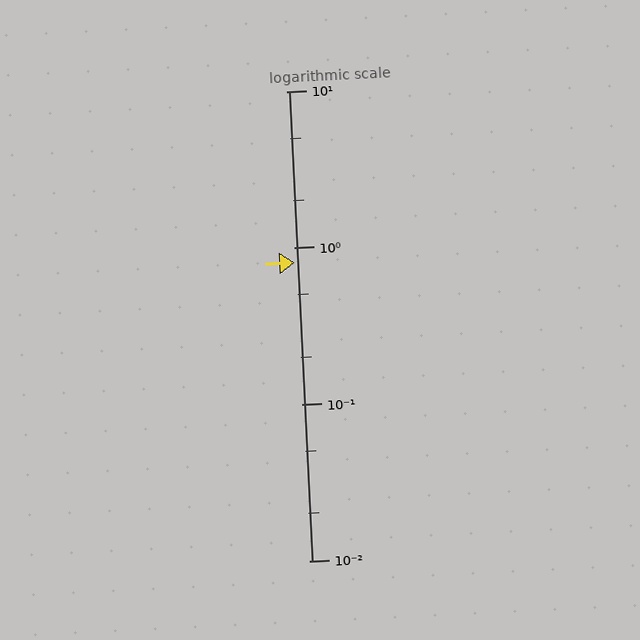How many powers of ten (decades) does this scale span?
The scale spans 3 decades, from 0.01 to 10.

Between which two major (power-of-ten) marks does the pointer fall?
The pointer is between 0.1 and 1.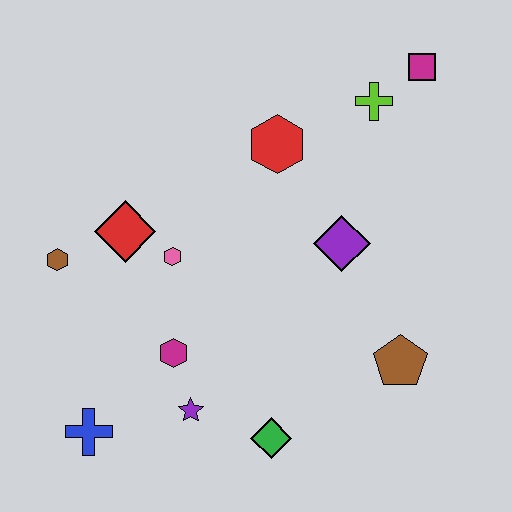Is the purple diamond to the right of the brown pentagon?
No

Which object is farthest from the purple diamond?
The blue cross is farthest from the purple diamond.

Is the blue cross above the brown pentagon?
No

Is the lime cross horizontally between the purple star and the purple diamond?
No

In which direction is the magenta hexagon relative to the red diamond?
The magenta hexagon is below the red diamond.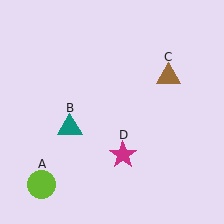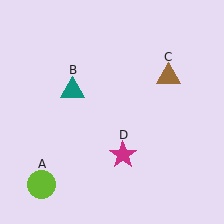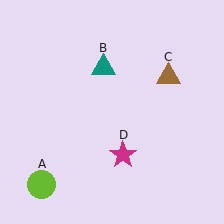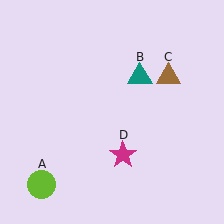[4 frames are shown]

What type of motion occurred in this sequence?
The teal triangle (object B) rotated clockwise around the center of the scene.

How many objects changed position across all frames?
1 object changed position: teal triangle (object B).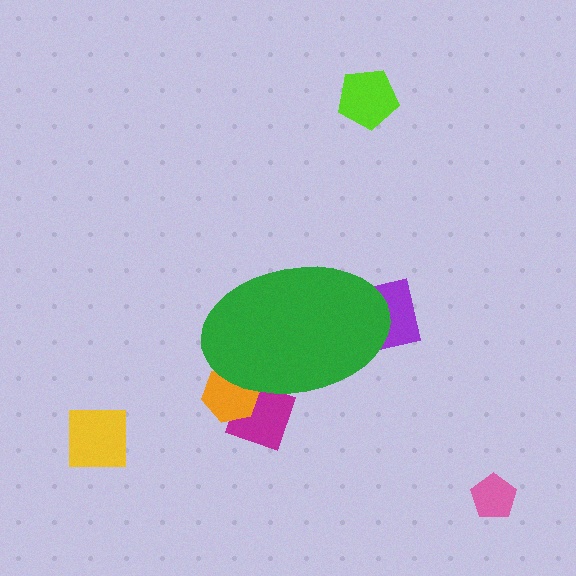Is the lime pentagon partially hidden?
No, the lime pentagon is fully visible.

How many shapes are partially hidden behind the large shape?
3 shapes are partially hidden.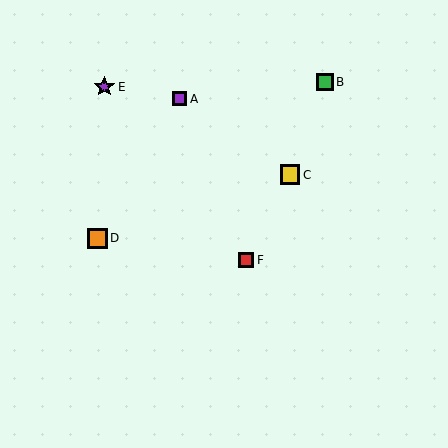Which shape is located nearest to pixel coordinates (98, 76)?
The purple star (labeled E) at (104, 87) is nearest to that location.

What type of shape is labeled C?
Shape C is a yellow square.